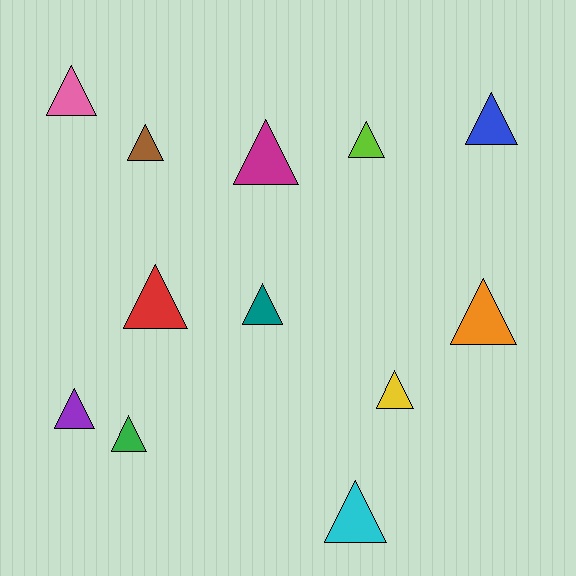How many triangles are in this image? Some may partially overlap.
There are 12 triangles.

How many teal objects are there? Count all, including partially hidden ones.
There is 1 teal object.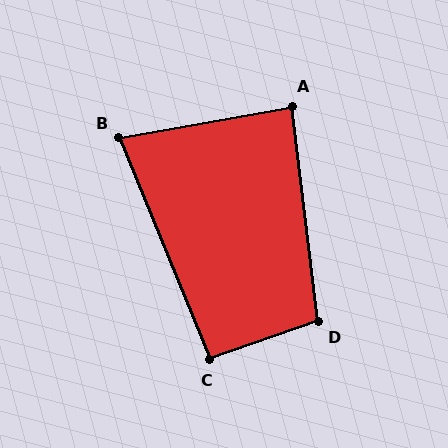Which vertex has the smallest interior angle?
B, at approximately 78 degrees.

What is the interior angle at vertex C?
Approximately 93 degrees (approximately right).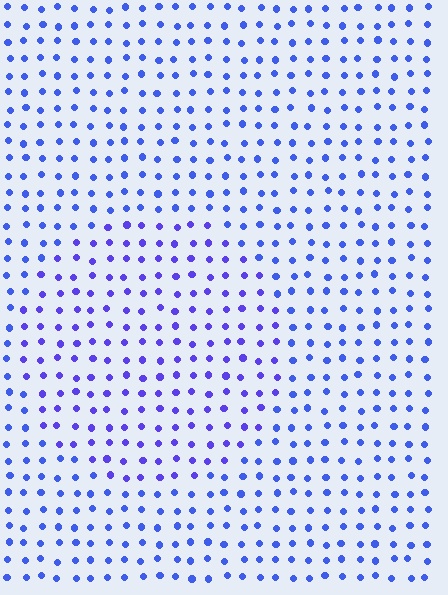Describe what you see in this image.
The image is filled with small blue elements in a uniform arrangement. A circle-shaped region is visible where the elements are tinted to a slightly different hue, forming a subtle color boundary.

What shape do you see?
I see a circle.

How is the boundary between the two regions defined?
The boundary is defined purely by a slight shift in hue (about 21 degrees). Spacing, size, and orientation are identical on both sides.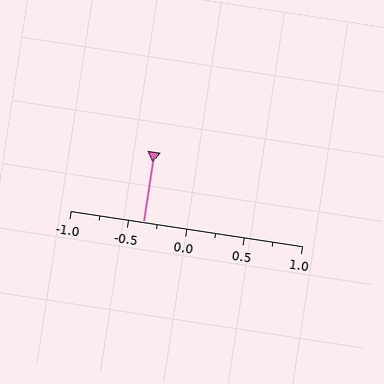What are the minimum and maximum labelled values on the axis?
The axis runs from -1.0 to 1.0.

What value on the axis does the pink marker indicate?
The marker indicates approximately -0.38.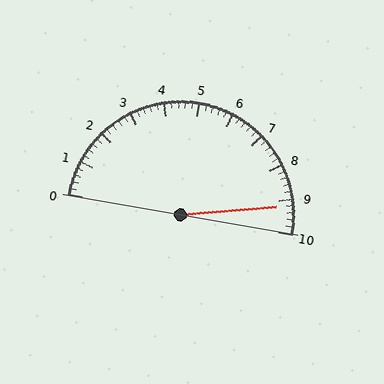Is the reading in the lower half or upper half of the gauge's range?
The reading is in the upper half of the range (0 to 10).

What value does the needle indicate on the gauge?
The needle indicates approximately 9.2.